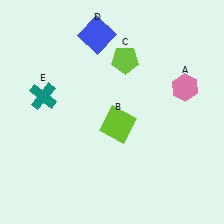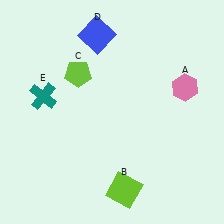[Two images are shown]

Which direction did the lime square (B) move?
The lime square (B) moved down.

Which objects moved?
The objects that moved are: the lime square (B), the lime pentagon (C).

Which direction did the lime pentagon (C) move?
The lime pentagon (C) moved left.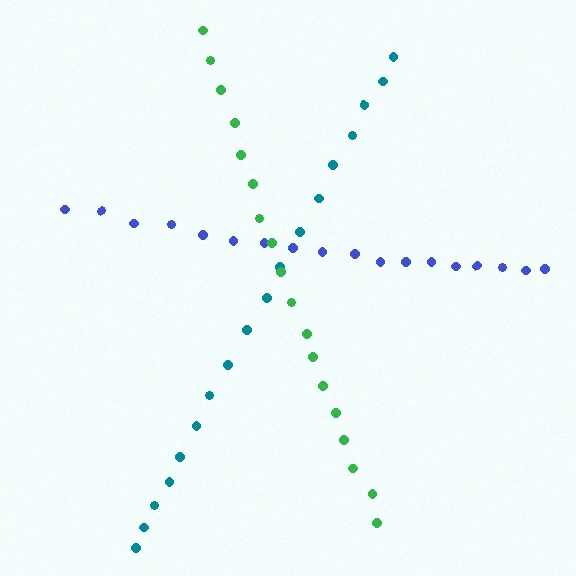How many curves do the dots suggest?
There are 3 distinct paths.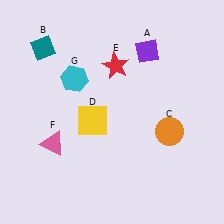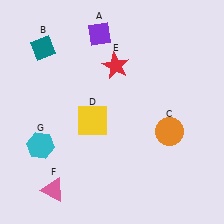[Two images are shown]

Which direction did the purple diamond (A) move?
The purple diamond (A) moved left.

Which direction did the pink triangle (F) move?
The pink triangle (F) moved down.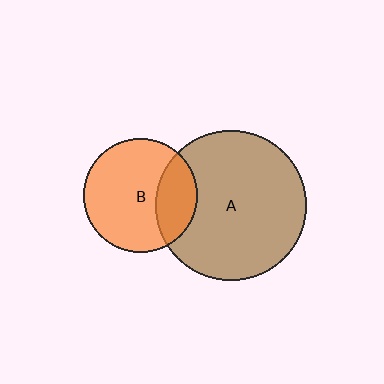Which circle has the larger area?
Circle A (brown).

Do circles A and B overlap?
Yes.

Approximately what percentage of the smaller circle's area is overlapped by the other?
Approximately 25%.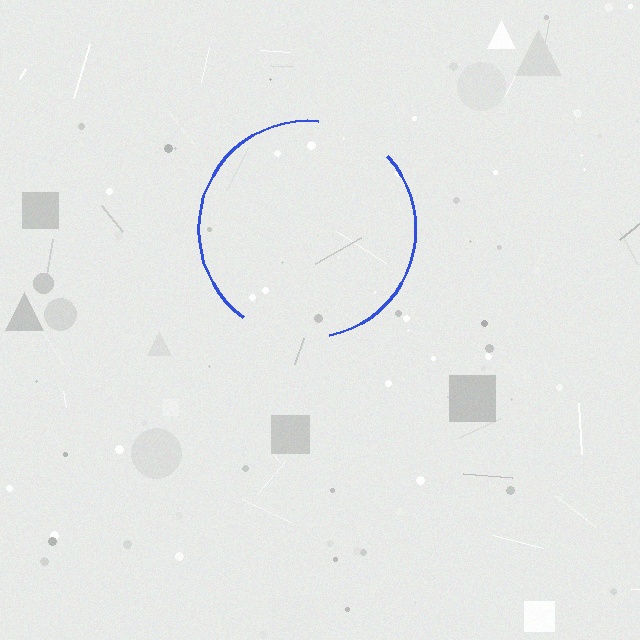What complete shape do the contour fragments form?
The contour fragments form a circle.